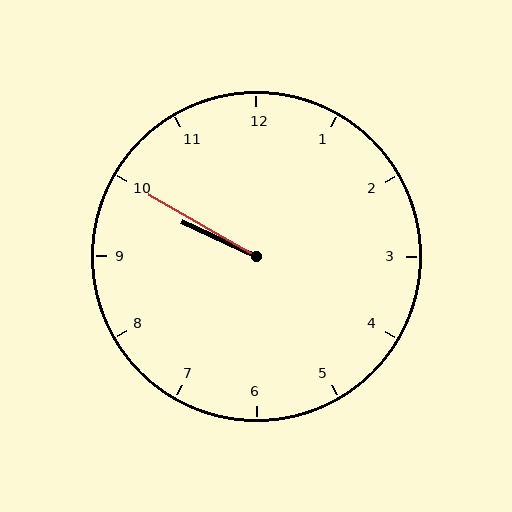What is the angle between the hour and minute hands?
Approximately 5 degrees.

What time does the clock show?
9:50.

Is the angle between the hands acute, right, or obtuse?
It is acute.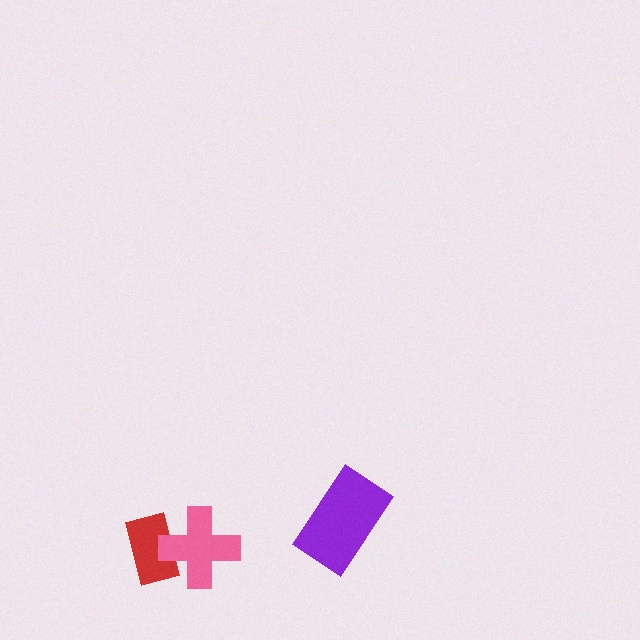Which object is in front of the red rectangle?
The pink cross is in front of the red rectangle.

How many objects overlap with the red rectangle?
1 object overlaps with the red rectangle.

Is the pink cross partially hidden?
No, no other shape covers it.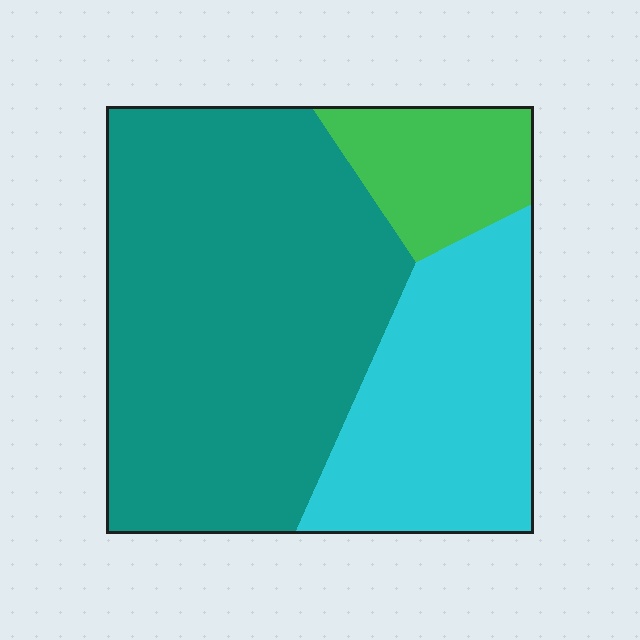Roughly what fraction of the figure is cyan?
Cyan takes up between a sixth and a third of the figure.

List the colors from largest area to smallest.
From largest to smallest: teal, cyan, green.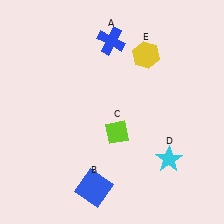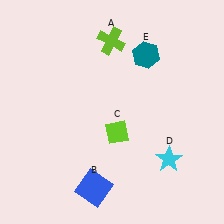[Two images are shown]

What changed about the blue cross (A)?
In Image 1, A is blue. In Image 2, it changed to lime.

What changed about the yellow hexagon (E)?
In Image 1, E is yellow. In Image 2, it changed to teal.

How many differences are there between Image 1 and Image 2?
There are 2 differences between the two images.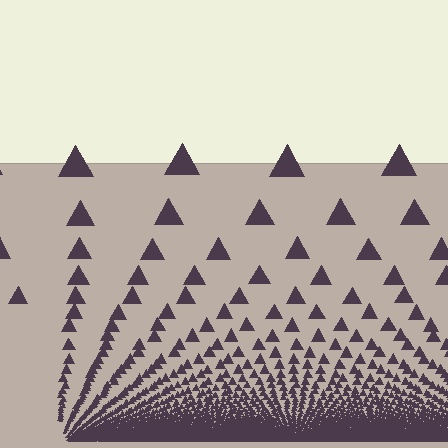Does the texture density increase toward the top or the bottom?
Density increases toward the bottom.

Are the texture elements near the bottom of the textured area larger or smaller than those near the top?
Smaller. The gradient is inverted — elements near the bottom are smaller and denser.